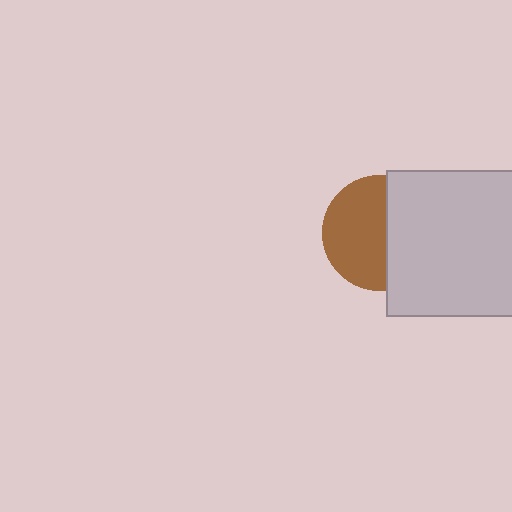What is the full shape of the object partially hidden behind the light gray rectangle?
The partially hidden object is a brown circle.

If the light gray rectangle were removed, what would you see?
You would see the complete brown circle.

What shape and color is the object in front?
The object in front is a light gray rectangle.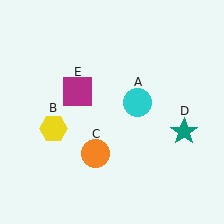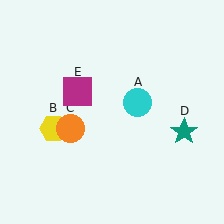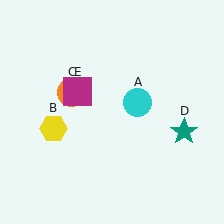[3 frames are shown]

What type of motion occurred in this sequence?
The orange circle (object C) rotated clockwise around the center of the scene.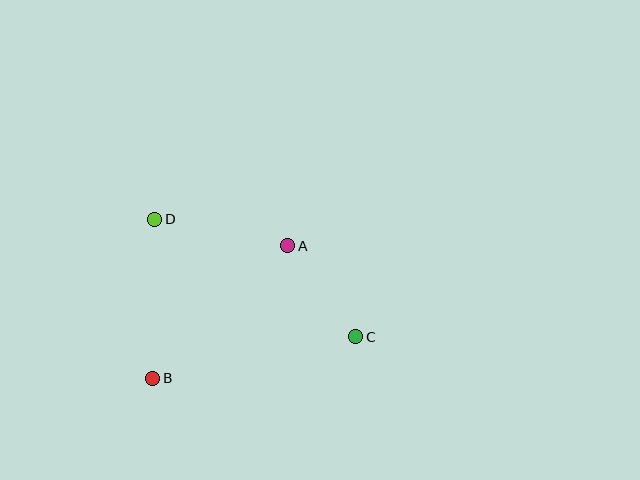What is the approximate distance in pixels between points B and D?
The distance between B and D is approximately 159 pixels.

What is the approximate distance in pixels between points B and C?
The distance between B and C is approximately 207 pixels.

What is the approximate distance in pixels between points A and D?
The distance between A and D is approximately 136 pixels.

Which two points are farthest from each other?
Points C and D are farthest from each other.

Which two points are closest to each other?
Points A and C are closest to each other.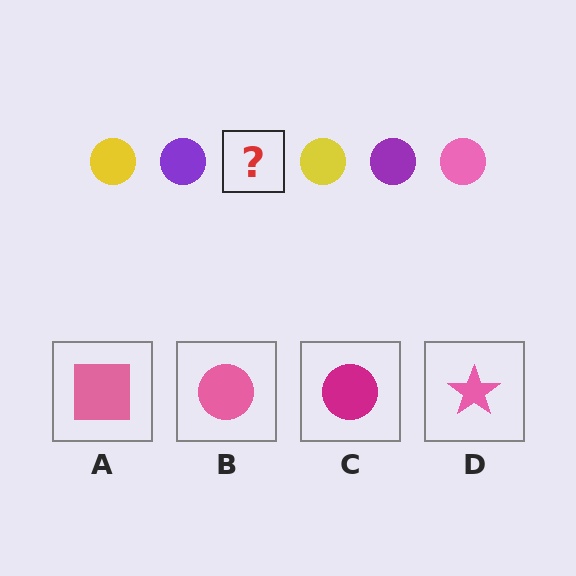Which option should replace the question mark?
Option B.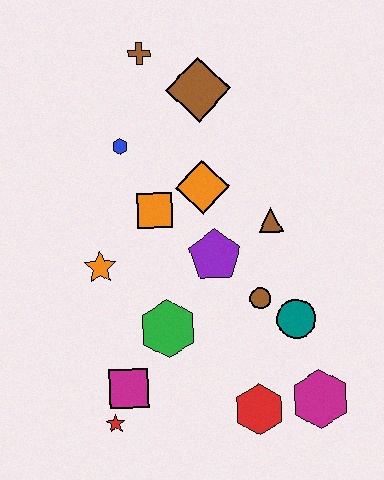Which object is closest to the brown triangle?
The purple pentagon is closest to the brown triangle.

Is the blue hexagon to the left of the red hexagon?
Yes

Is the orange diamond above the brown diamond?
No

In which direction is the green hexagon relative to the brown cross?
The green hexagon is below the brown cross.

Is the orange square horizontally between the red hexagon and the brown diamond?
No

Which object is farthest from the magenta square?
The brown cross is farthest from the magenta square.